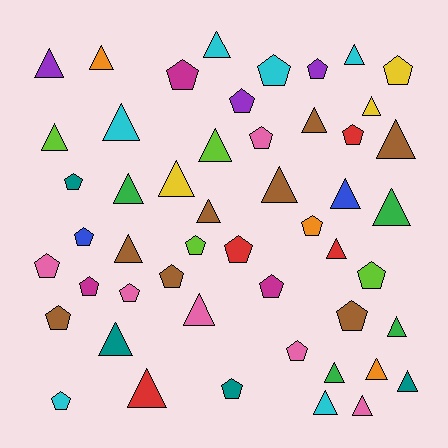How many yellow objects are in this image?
There are 3 yellow objects.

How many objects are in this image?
There are 50 objects.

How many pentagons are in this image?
There are 23 pentagons.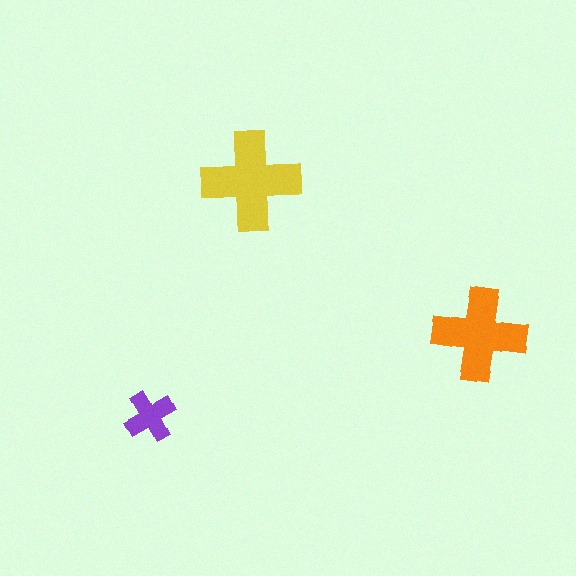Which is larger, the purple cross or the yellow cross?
The yellow one.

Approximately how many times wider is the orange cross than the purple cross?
About 2 times wider.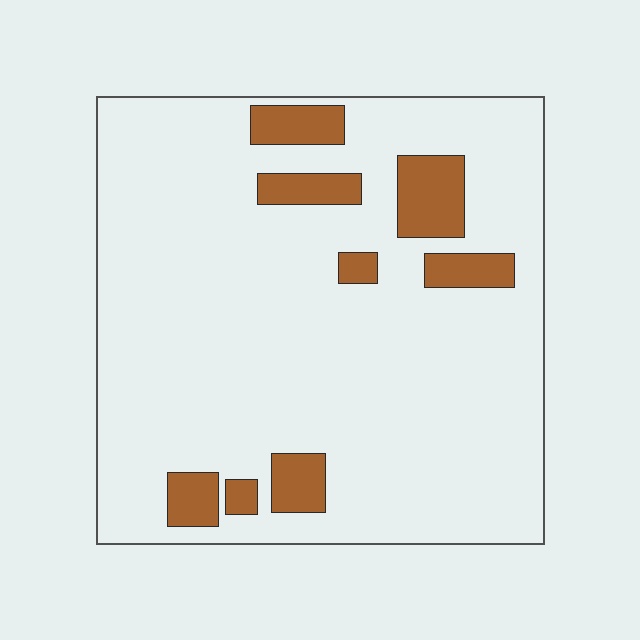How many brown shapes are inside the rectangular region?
8.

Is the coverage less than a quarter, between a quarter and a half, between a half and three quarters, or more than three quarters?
Less than a quarter.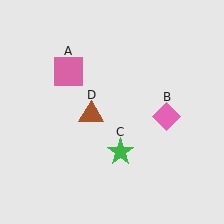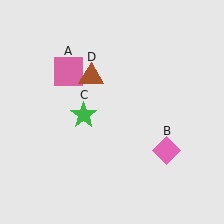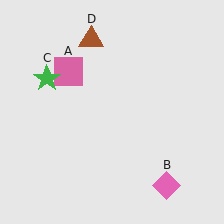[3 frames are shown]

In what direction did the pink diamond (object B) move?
The pink diamond (object B) moved down.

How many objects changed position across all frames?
3 objects changed position: pink diamond (object B), green star (object C), brown triangle (object D).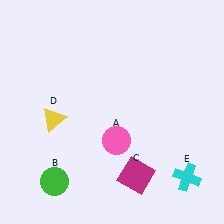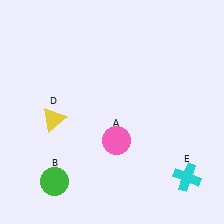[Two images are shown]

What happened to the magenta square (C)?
The magenta square (C) was removed in Image 2. It was in the bottom-right area of Image 1.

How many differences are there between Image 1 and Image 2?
There is 1 difference between the two images.